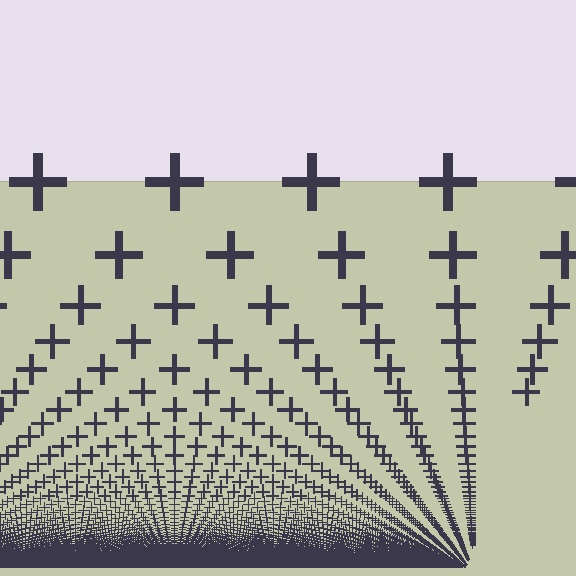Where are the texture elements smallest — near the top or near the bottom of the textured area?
Near the bottom.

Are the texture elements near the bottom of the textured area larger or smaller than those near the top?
Smaller. The gradient is inverted — elements near the bottom are smaller and denser.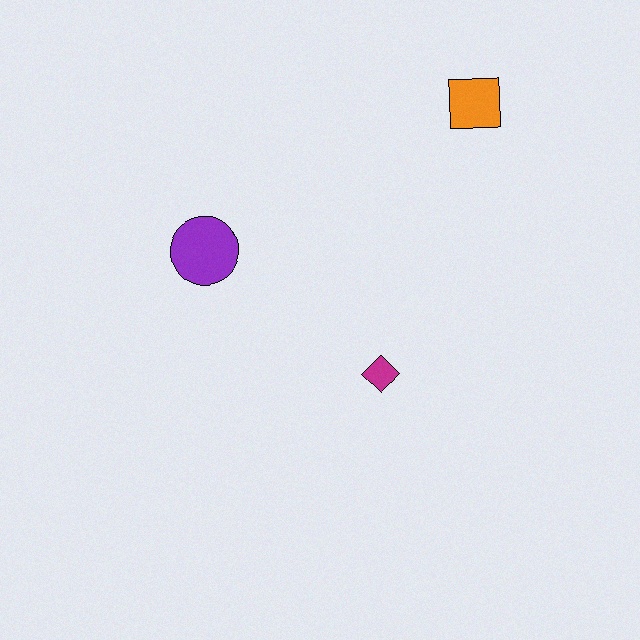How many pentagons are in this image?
There are no pentagons.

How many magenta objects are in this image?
There is 1 magenta object.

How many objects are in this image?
There are 3 objects.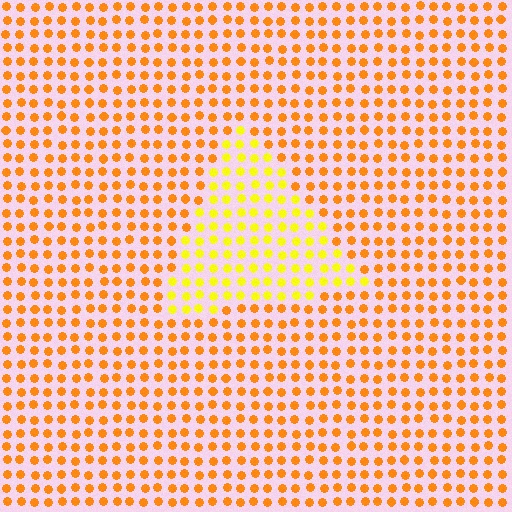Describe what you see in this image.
The image is filled with small orange elements in a uniform arrangement. A triangle-shaped region is visible where the elements are tinted to a slightly different hue, forming a subtle color boundary.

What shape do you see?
I see a triangle.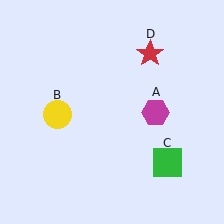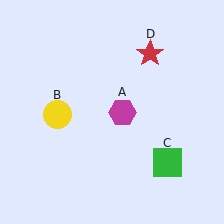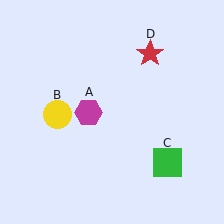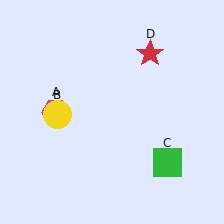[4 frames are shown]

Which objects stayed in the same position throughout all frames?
Yellow circle (object B) and green square (object C) and red star (object D) remained stationary.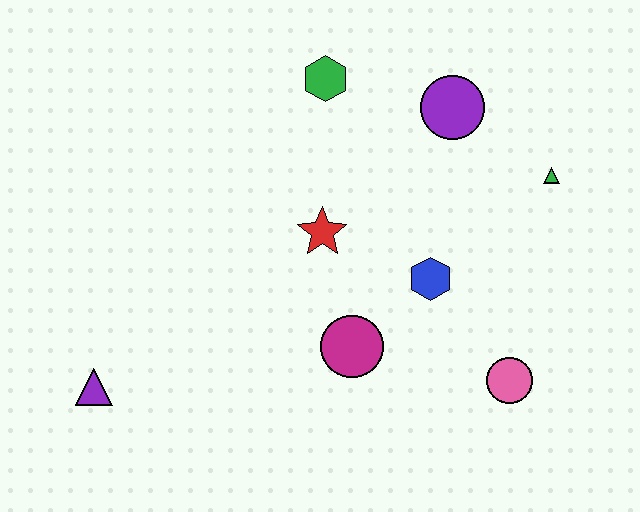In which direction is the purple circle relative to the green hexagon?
The purple circle is to the right of the green hexagon.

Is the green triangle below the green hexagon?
Yes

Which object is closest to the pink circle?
The blue hexagon is closest to the pink circle.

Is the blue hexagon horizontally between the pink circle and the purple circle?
No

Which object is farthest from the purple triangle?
The green triangle is farthest from the purple triangle.